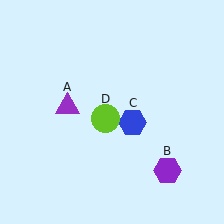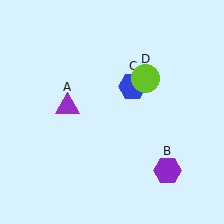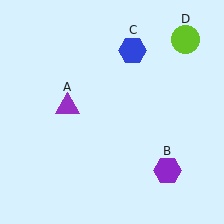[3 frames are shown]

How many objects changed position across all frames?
2 objects changed position: blue hexagon (object C), lime circle (object D).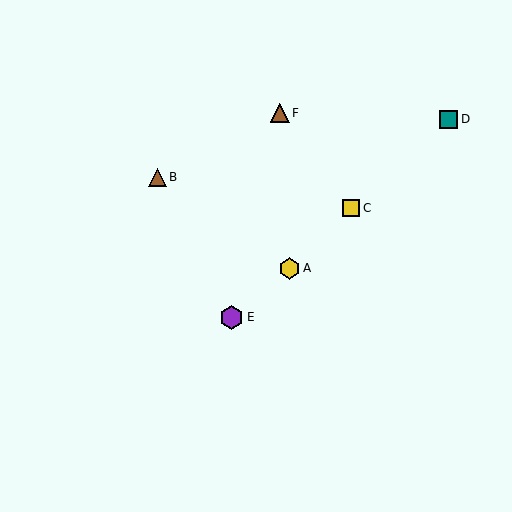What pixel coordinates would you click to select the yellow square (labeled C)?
Click at (351, 208) to select the yellow square C.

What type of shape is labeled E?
Shape E is a purple hexagon.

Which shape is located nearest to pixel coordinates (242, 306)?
The purple hexagon (labeled E) at (232, 317) is nearest to that location.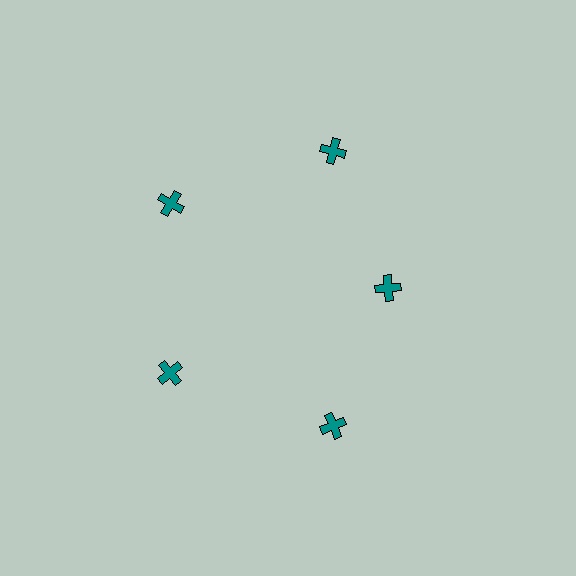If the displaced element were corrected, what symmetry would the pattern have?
It would have 5-fold rotational symmetry — the pattern would map onto itself every 72 degrees.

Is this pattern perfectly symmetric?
No. The 5 teal crosses are arranged in a ring, but one element near the 3 o'clock position is pulled inward toward the center, breaking the 5-fold rotational symmetry.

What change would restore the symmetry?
The symmetry would be restored by moving it outward, back onto the ring so that all 5 crosses sit at equal angles and equal distance from the center.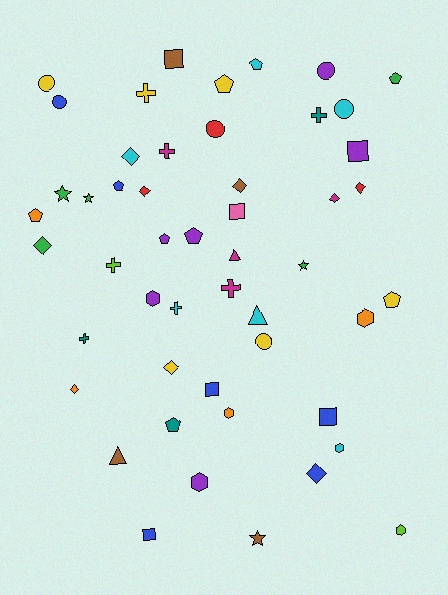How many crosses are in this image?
There are 7 crosses.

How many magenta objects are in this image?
There are 4 magenta objects.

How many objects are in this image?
There are 50 objects.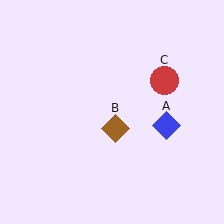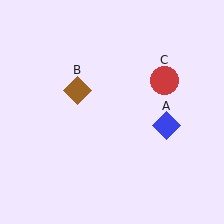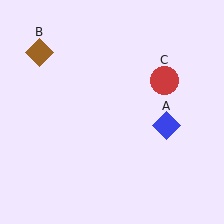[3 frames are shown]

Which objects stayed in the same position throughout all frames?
Blue diamond (object A) and red circle (object C) remained stationary.